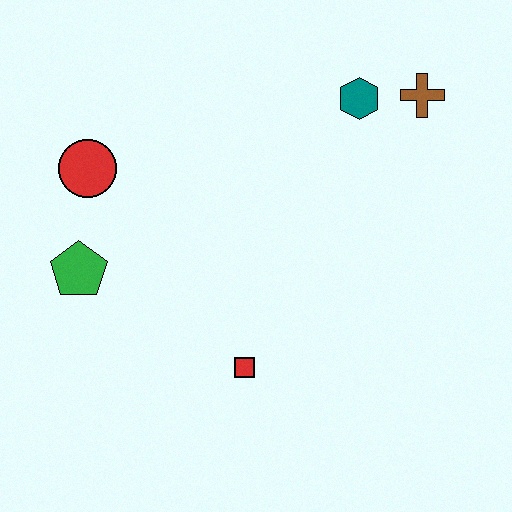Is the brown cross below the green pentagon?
No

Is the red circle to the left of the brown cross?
Yes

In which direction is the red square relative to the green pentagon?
The red square is to the right of the green pentagon.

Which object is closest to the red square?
The green pentagon is closest to the red square.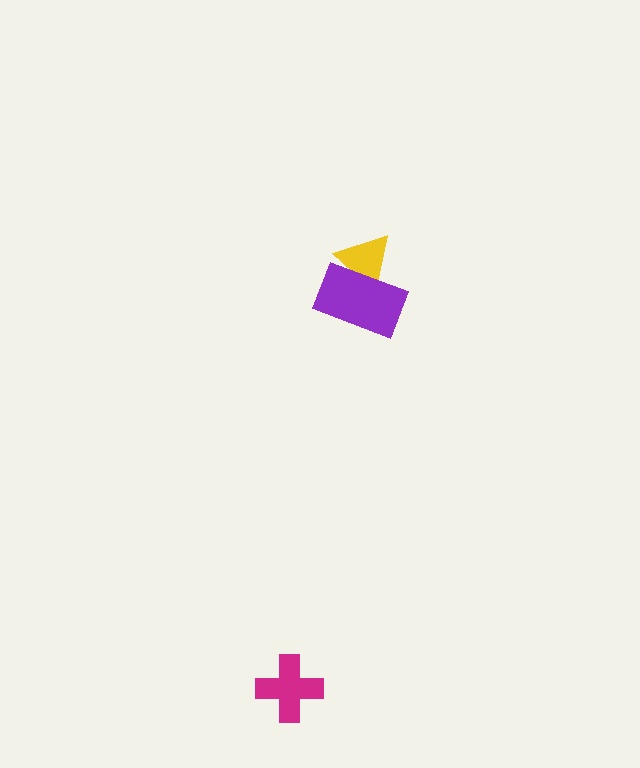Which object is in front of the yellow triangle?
The purple rectangle is in front of the yellow triangle.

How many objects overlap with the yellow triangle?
1 object overlaps with the yellow triangle.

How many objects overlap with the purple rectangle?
1 object overlaps with the purple rectangle.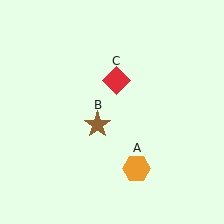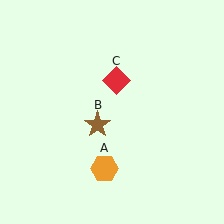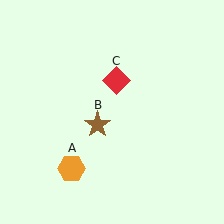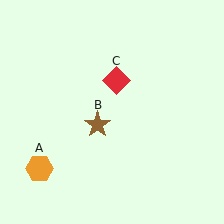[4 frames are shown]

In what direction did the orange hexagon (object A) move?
The orange hexagon (object A) moved left.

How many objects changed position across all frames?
1 object changed position: orange hexagon (object A).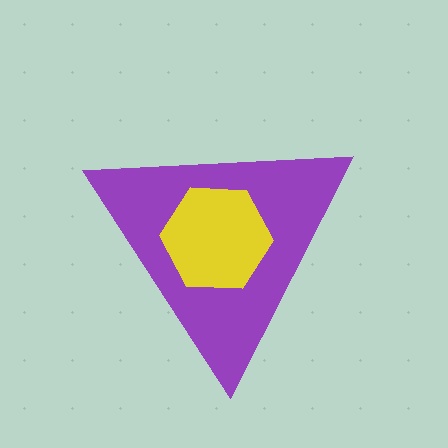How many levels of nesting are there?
2.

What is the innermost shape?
The yellow hexagon.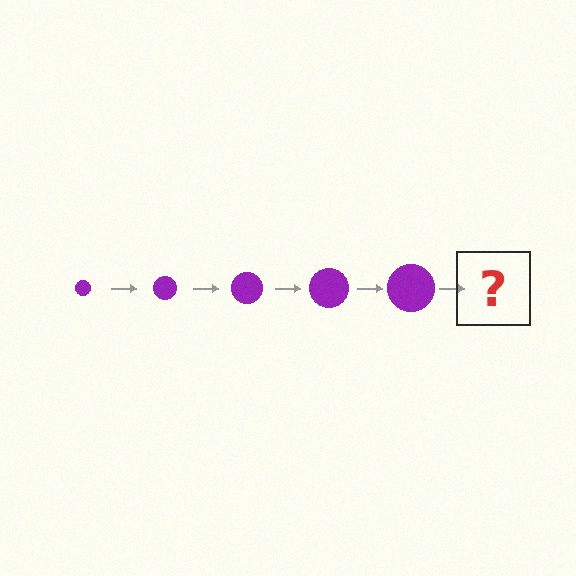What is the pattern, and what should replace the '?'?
The pattern is that the circle gets progressively larger each step. The '?' should be a purple circle, larger than the previous one.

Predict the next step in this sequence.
The next step is a purple circle, larger than the previous one.